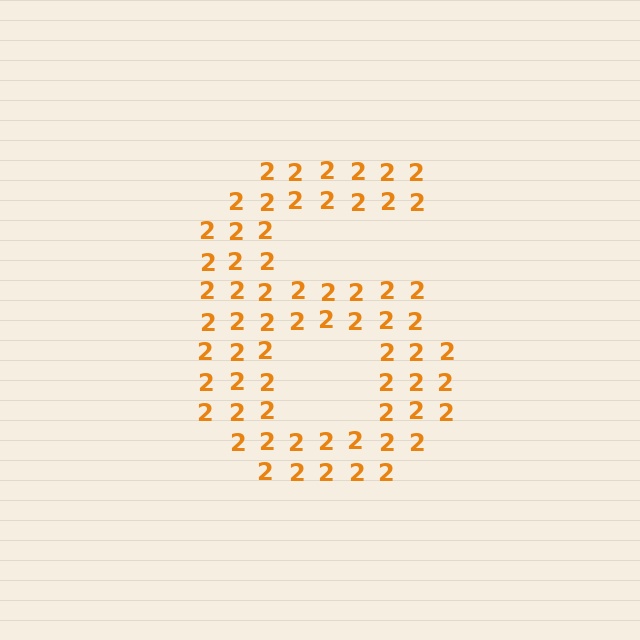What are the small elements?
The small elements are digit 2's.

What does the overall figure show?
The overall figure shows the digit 6.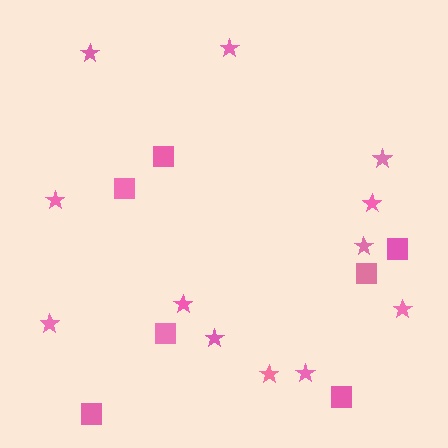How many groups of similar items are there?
There are 2 groups: one group of squares (7) and one group of stars (12).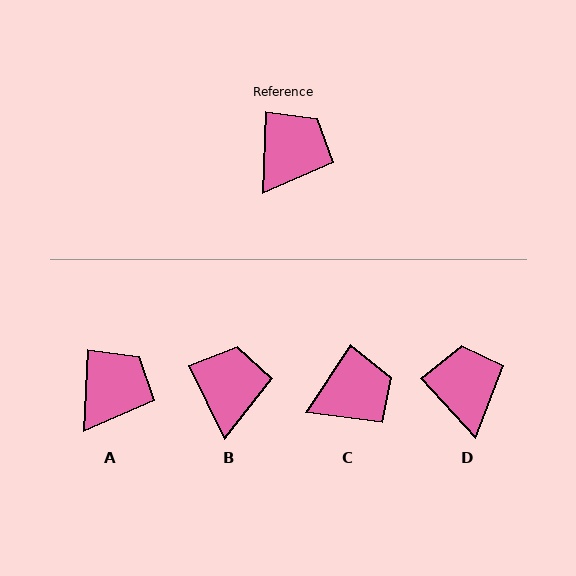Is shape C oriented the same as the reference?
No, it is off by about 31 degrees.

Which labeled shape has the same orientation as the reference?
A.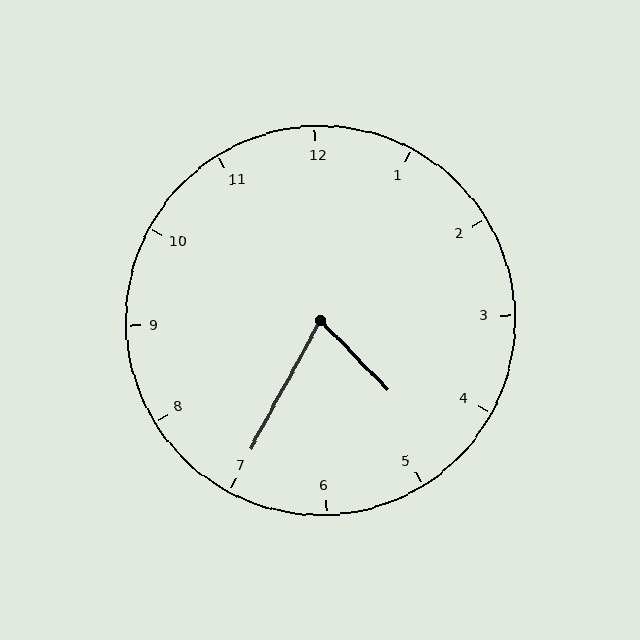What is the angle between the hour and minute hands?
Approximately 72 degrees.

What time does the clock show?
4:35.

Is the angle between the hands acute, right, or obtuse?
It is acute.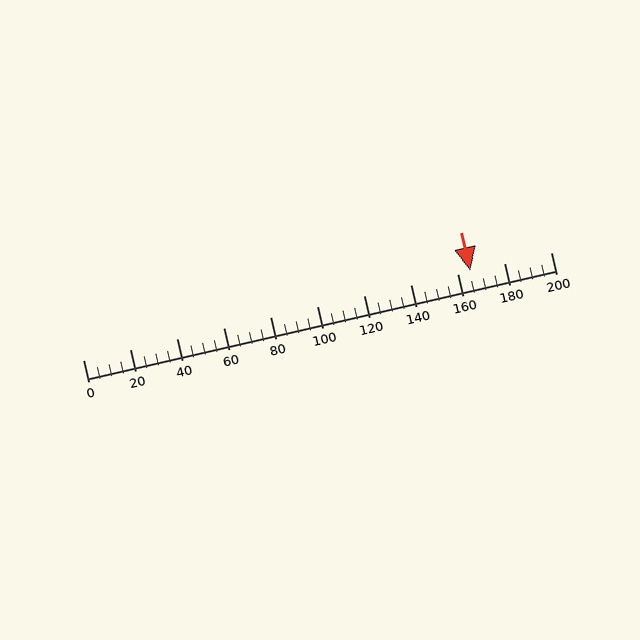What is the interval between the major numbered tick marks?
The major tick marks are spaced 20 units apart.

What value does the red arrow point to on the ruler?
The red arrow points to approximately 166.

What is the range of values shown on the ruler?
The ruler shows values from 0 to 200.